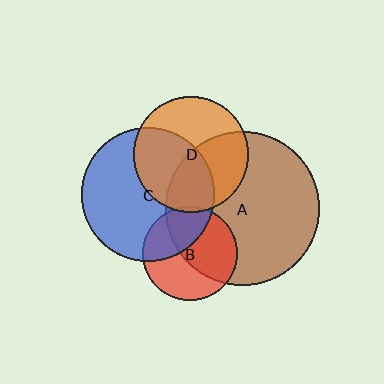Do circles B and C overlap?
Yes.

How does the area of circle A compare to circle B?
Approximately 2.7 times.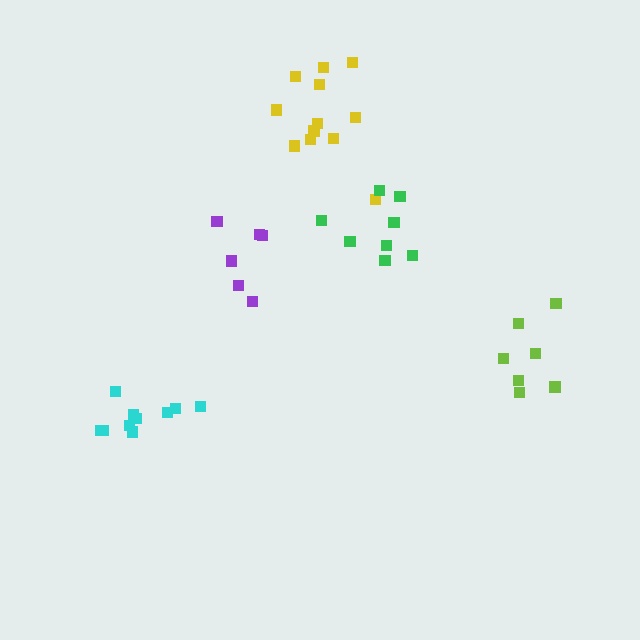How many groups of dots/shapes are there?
There are 5 groups.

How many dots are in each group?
Group 1: 12 dots, Group 2: 10 dots, Group 3: 8 dots, Group 4: 6 dots, Group 5: 7 dots (43 total).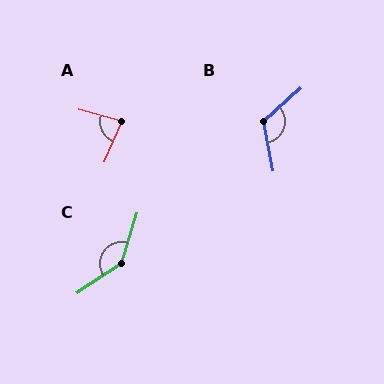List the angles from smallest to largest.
A (81°), B (121°), C (141°).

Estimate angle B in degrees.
Approximately 121 degrees.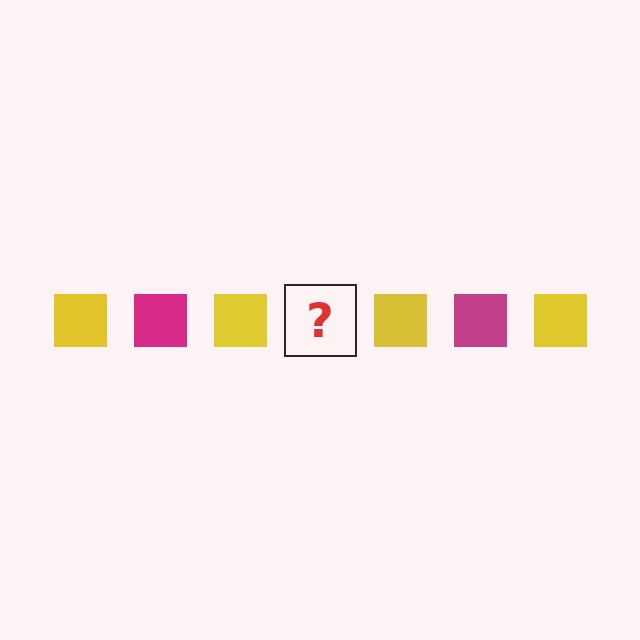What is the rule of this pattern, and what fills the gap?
The rule is that the pattern cycles through yellow, magenta squares. The gap should be filled with a magenta square.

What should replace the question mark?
The question mark should be replaced with a magenta square.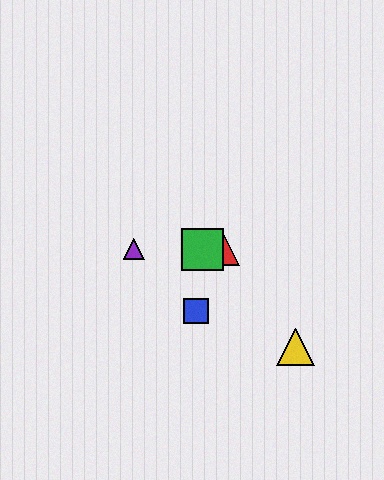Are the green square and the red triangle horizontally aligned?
Yes, both are at y≈249.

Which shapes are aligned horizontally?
The red triangle, the green square, the purple triangle are aligned horizontally.